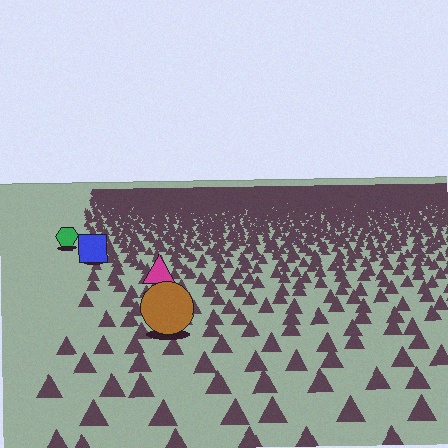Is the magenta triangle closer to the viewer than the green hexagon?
Yes. The magenta triangle is closer — you can tell from the texture gradient: the ground texture is coarser near it.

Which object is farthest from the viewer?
The green hexagon is farthest from the viewer. It appears smaller and the ground texture around it is denser.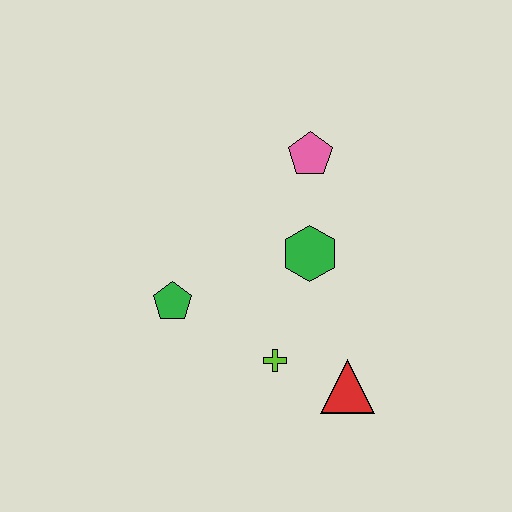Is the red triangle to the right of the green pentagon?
Yes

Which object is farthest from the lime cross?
The pink pentagon is farthest from the lime cross.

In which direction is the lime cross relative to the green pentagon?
The lime cross is to the right of the green pentagon.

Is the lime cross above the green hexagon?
No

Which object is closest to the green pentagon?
The lime cross is closest to the green pentagon.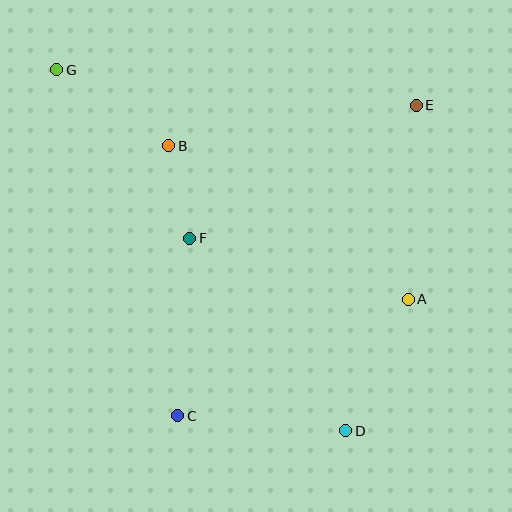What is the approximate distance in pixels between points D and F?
The distance between D and F is approximately 248 pixels.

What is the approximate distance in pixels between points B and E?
The distance between B and E is approximately 251 pixels.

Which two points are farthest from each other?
Points D and G are farthest from each other.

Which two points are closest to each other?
Points B and F are closest to each other.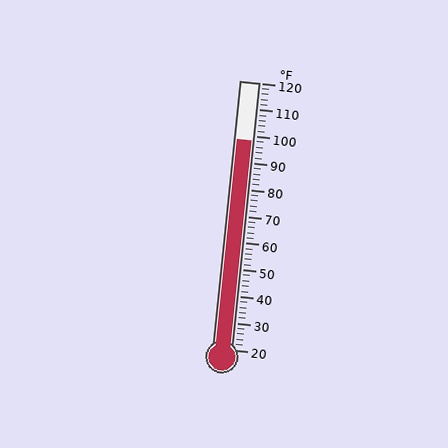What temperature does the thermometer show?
The thermometer shows approximately 98°F.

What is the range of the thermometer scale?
The thermometer scale ranges from 20°F to 120°F.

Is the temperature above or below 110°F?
The temperature is below 110°F.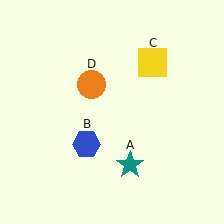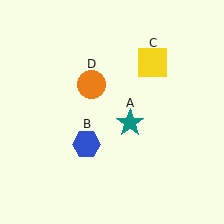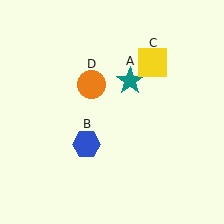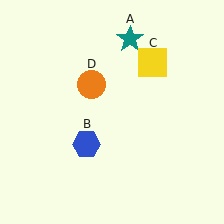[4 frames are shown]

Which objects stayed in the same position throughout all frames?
Blue hexagon (object B) and yellow square (object C) and orange circle (object D) remained stationary.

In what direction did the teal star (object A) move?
The teal star (object A) moved up.